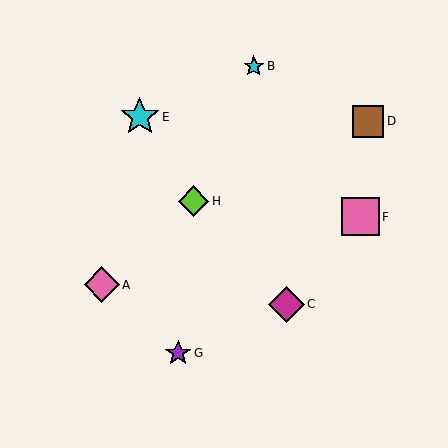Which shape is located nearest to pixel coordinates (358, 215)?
The pink square (labeled F) at (361, 217) is nearest to that location.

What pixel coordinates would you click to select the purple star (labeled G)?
Click at (178, 353) to select the purple star G.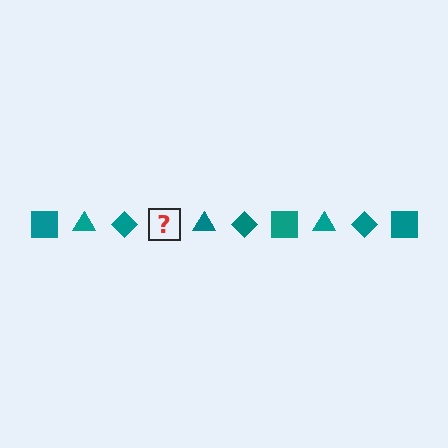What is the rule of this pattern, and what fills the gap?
The rule is that the pattern cycles through square, triangle, diamond shapes in teal. The gap should be filled with a teal square.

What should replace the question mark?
The question mark should be replaced with a teal square.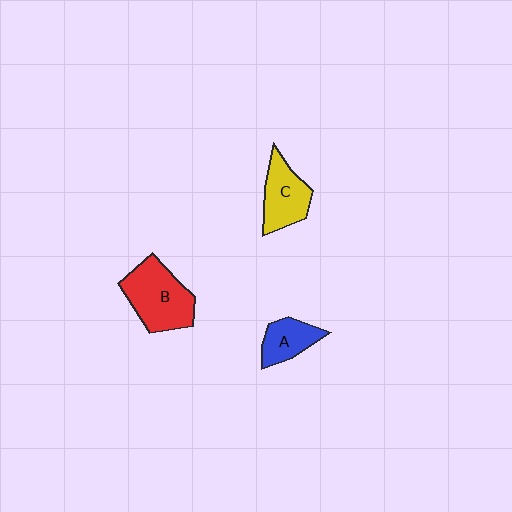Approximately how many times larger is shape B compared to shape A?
Approximately 1.9 times.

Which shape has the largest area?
Shape B (red).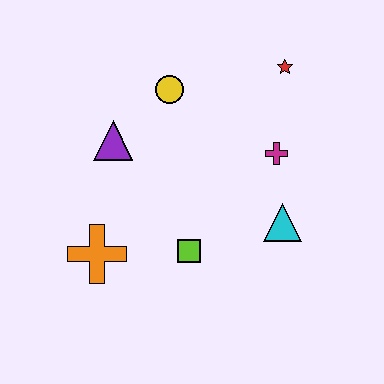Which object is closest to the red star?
The magenta cross is closest to the red star.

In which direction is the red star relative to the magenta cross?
The red star is above the magenta cross.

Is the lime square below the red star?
Yes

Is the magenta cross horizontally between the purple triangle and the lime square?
No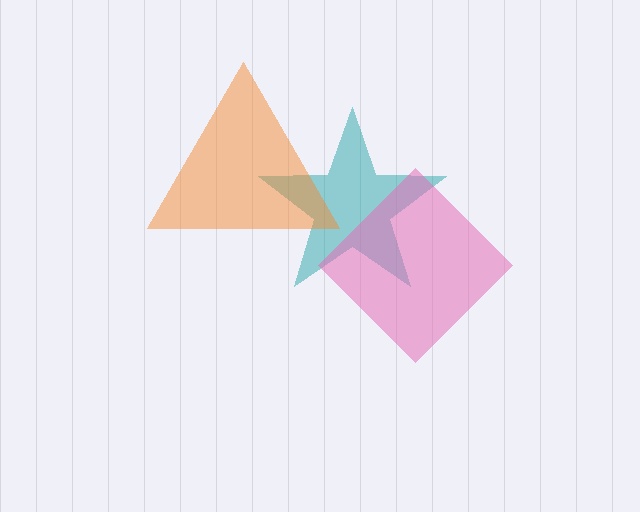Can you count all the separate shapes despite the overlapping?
Yes, there are 3 separate shapes.